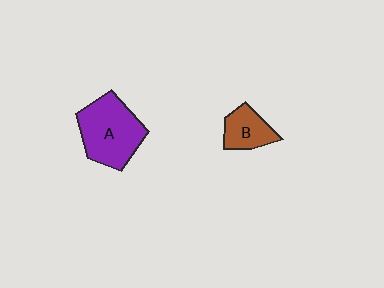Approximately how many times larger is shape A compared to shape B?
Approximately 2.0 times.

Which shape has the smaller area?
Shape B (brown).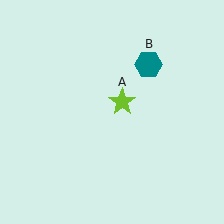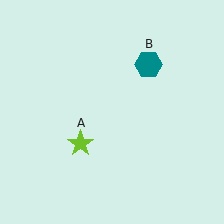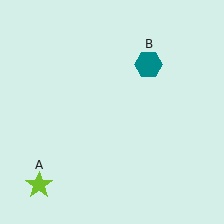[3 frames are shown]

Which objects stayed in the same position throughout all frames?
Teal hexagon (object B) remained stationary.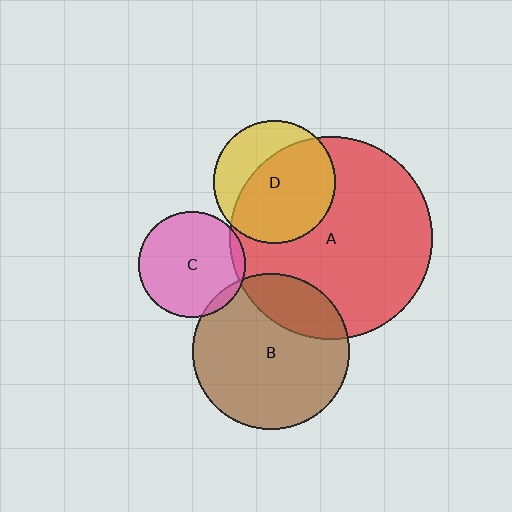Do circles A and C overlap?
Yes.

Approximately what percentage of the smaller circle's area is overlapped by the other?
Approximately 5%.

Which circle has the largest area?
Circle A (red).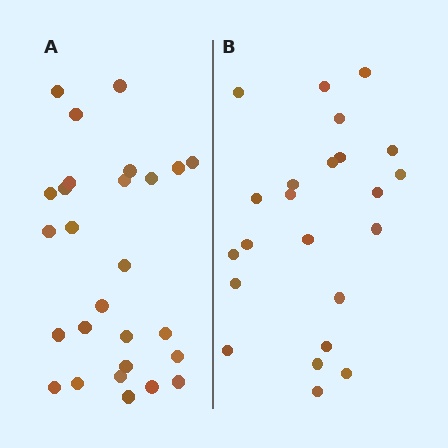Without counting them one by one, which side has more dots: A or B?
Region A (the left region) has more dots.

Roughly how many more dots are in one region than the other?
Region A has about 4 more dots than region B.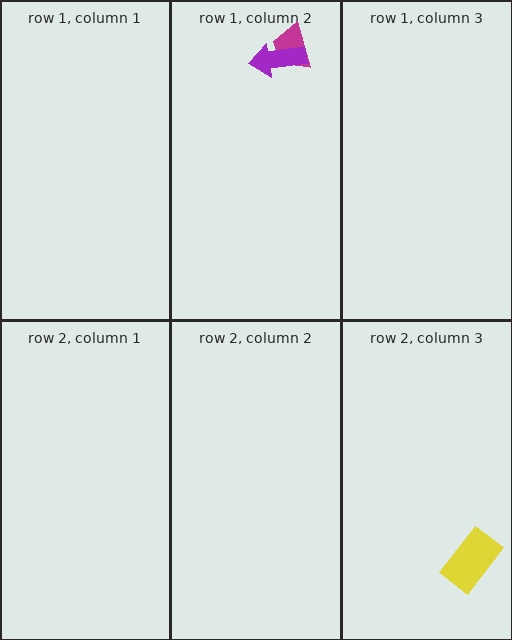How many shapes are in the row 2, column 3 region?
1.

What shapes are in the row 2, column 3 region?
The yellow rectangle.